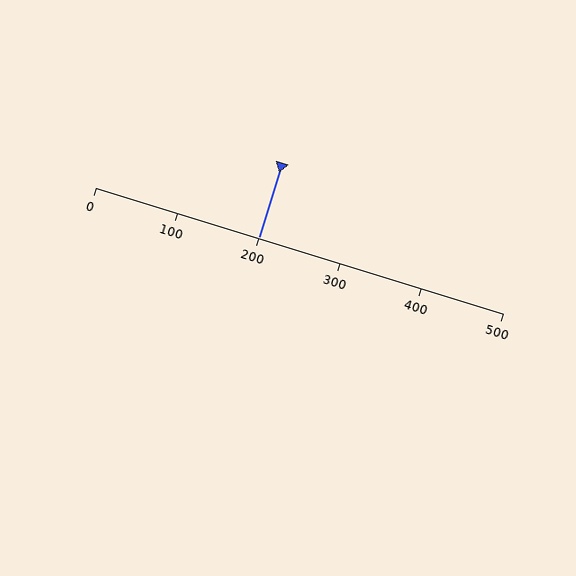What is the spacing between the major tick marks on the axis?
The major ticks are spaced 100 apart.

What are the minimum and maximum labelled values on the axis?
The axis runs from 0 to 500.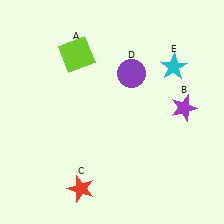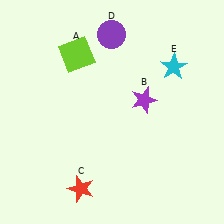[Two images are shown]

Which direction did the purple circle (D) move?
The purple circle (D) moved up.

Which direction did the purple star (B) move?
The purple star (B) moved left.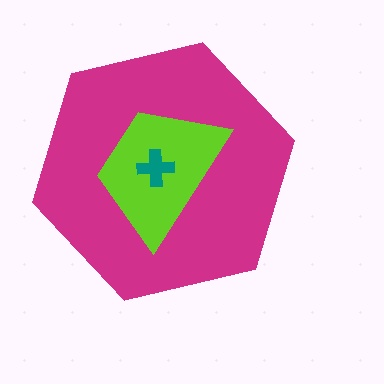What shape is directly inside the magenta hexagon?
The lime trapezoid.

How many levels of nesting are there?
3.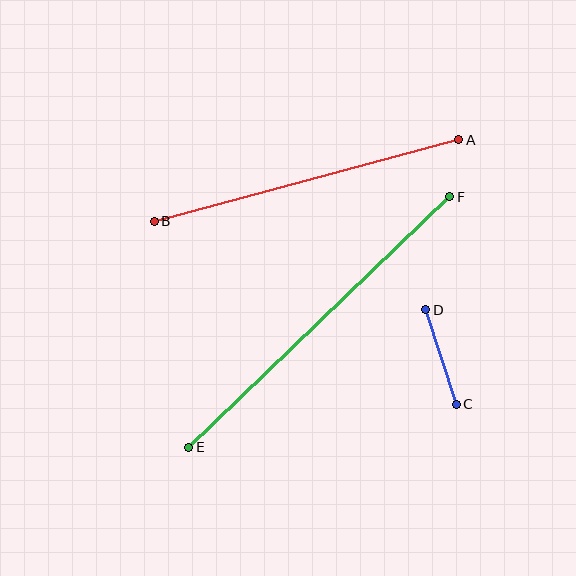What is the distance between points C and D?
The distance is approximately 99 pixels.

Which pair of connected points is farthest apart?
Points E and F are farthest apart.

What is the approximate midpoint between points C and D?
The midpoint is at approximately (441, 357) pixels.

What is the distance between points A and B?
The distance is approximately 315 pixels.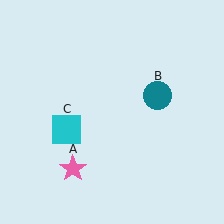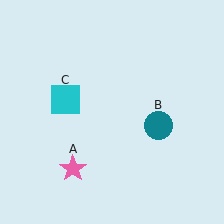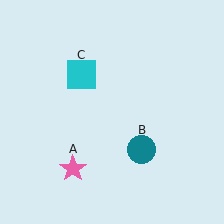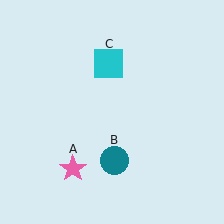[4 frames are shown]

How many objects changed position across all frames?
2 objects changed position: teal circle (object B), cyan square (object C).